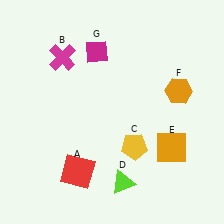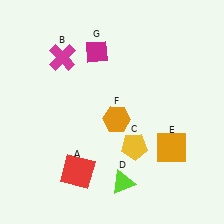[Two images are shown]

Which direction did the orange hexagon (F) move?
The orange hexagon (F) moved left.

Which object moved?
The orange hexagon (F) moved left.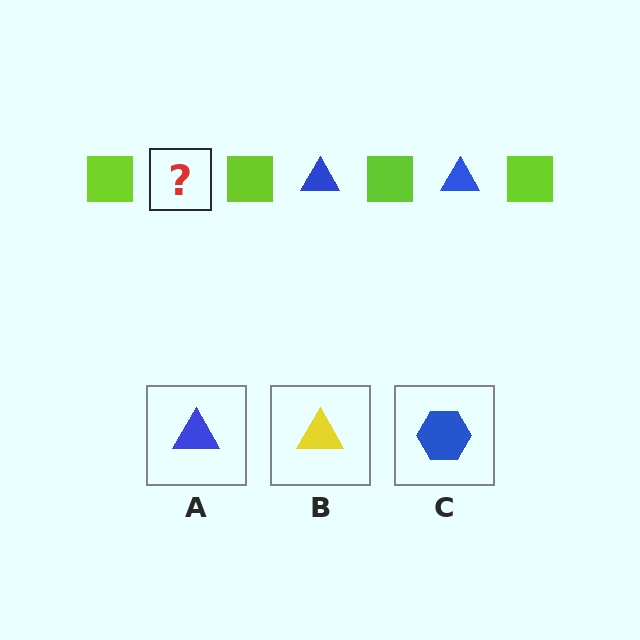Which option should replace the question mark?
Option A.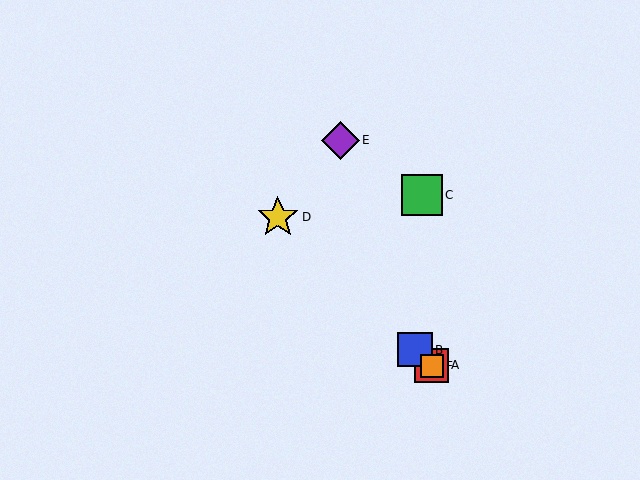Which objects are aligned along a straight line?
Objects A, B, D, F are aligned along a straight line.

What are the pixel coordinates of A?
Object A is at (431, 365).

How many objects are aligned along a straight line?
4 objects (A, B, D, F) are aligned along a straight line.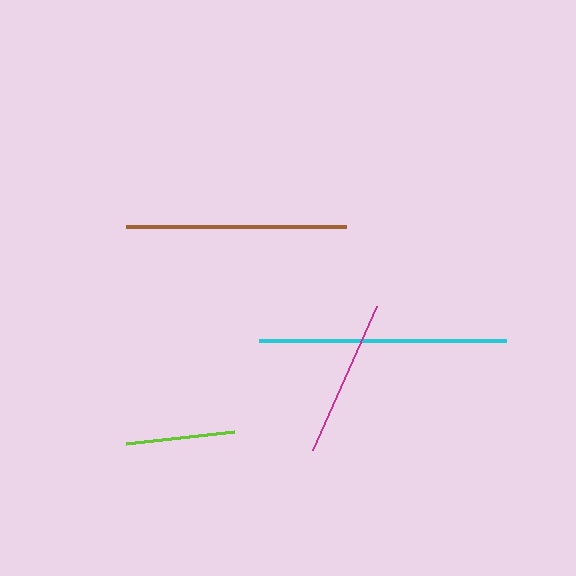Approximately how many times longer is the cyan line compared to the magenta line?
The cyan line is approximately 1.6 times the length of the magenta line.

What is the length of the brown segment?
The brown segment is approximately 220 pixels long.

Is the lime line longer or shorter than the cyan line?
The cyan line is longer than the lime line.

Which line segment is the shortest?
The lime line is the shortest at approximately 108 pixels.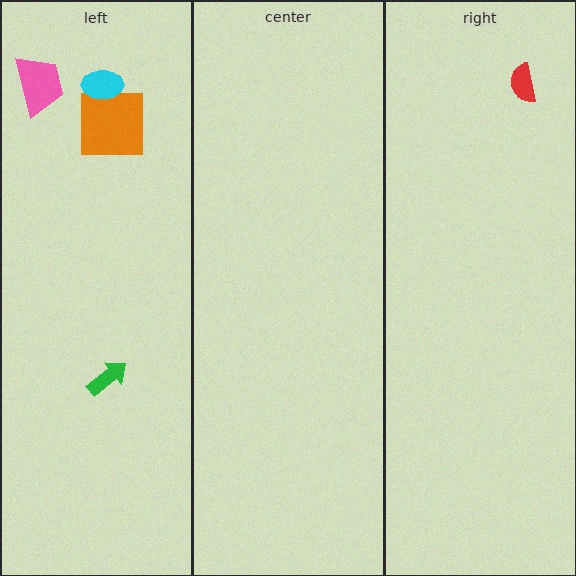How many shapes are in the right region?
1.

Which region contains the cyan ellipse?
The left region.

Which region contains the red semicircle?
The right region.